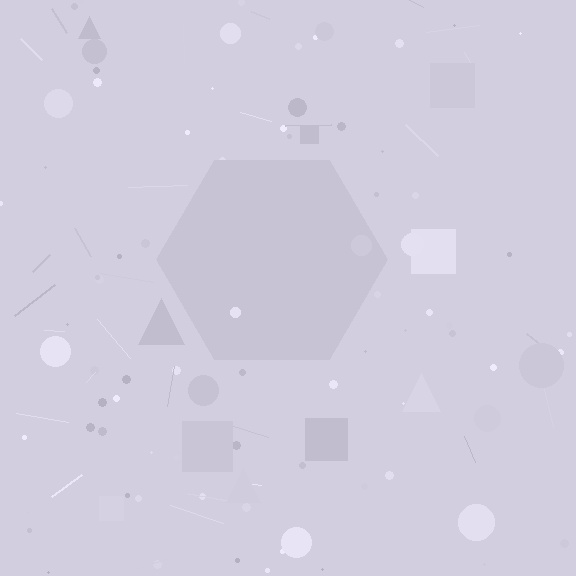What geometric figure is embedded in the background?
A hexagon is embedded in the background.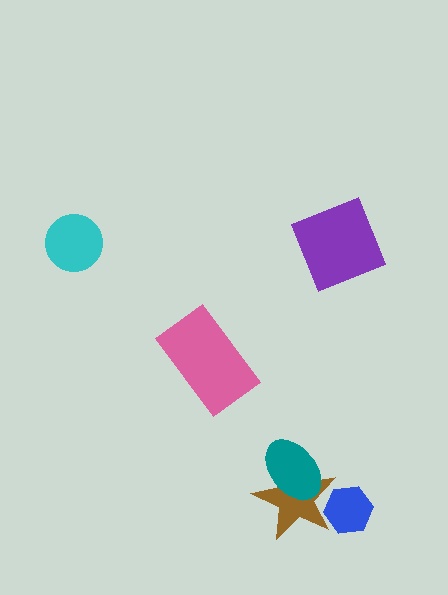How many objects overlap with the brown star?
2 objects overlap with the brown star.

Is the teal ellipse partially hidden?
No, no other shape covers it.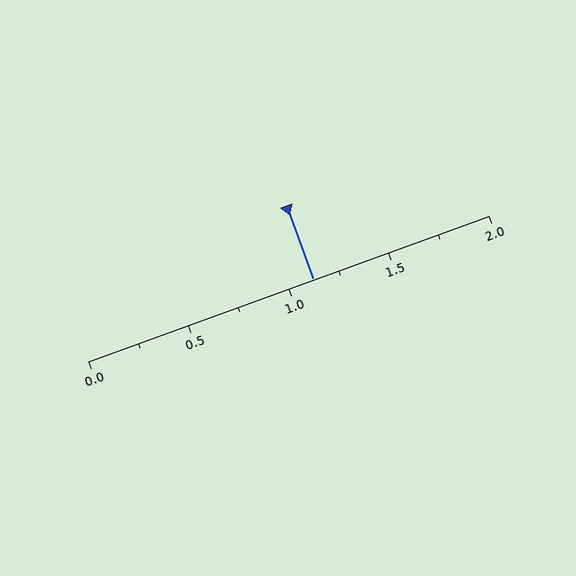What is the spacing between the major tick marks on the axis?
The major ticks are spaced 0.5 apart.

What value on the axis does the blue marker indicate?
The marker indicates approximately 1.12.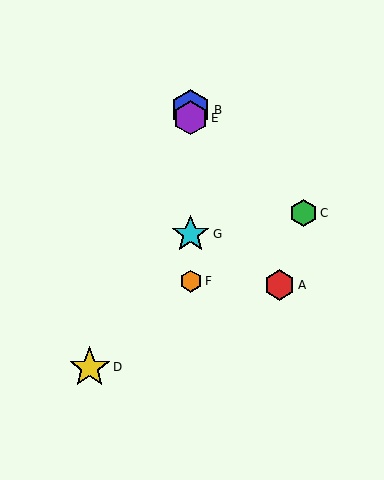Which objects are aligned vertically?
Objects B, E, F, G are aligned vertically.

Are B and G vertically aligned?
Yes, both are at x≈191.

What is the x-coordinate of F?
Object F is at x≈191.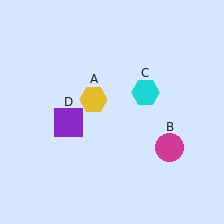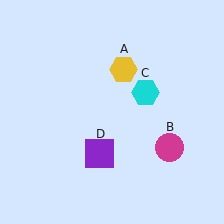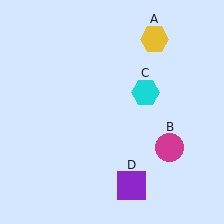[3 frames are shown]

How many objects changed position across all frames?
2 objects changed position: yellow hexagon (object A), purple square (object D).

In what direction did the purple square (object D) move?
The purple square (object D) moved down and to the right.